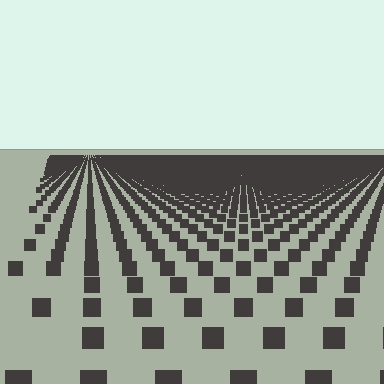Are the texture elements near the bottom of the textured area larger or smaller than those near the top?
Larger. Near the bottom, elements are closer to the viewer and appear at a bigger on-screen size.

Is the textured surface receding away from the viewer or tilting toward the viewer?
The surface is receding away from the viewer. Texture elements get smaller and denser toward the top.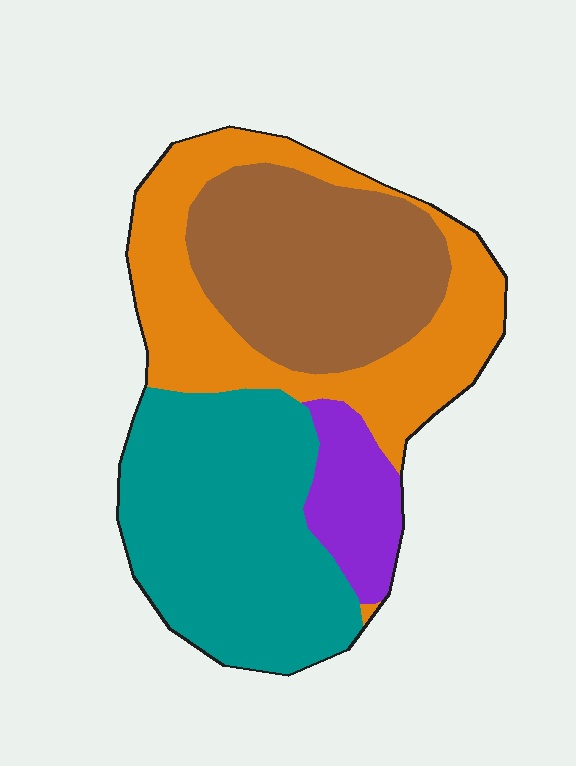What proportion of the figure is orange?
Orange covers around 30% of the figure.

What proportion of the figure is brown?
Brown takes up about one quarter (1/4) of the figure.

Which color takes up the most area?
Teal, at roughly 35%.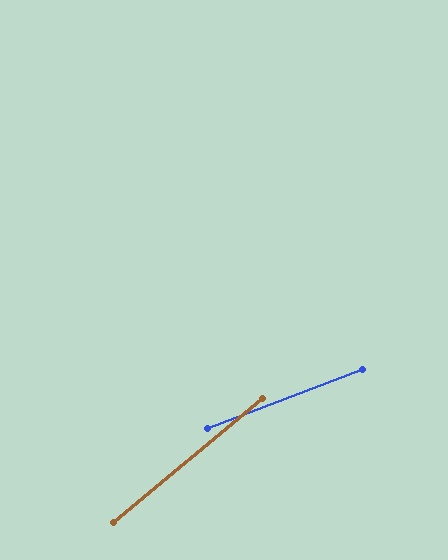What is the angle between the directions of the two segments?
Approximately 19 degrees.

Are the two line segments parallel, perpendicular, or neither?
Neither parallel nor perpendicular — they differ by about 19°.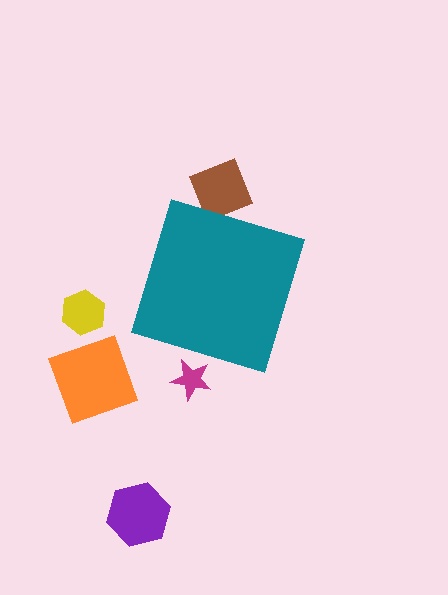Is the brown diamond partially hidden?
Yes, the brown diamond is partially hidden behind the teal diamond.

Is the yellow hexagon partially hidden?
No, the yellow hexagon is fully visible.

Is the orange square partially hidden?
No, the orange square is fully visible.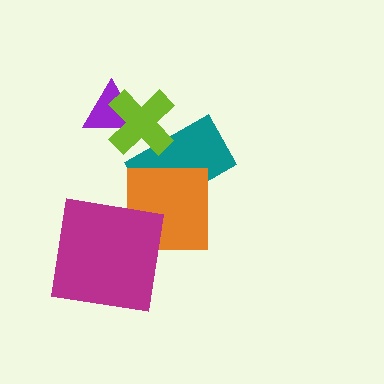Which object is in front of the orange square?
The magenta square is in front of the orange square.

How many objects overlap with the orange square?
2 objects overlap with the orange square.